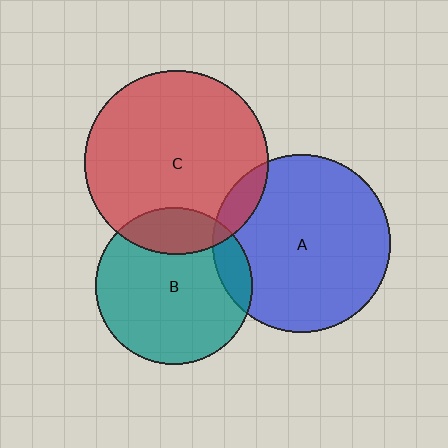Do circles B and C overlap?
Yes.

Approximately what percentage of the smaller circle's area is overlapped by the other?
Approximately 20%.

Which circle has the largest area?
Circle C (red).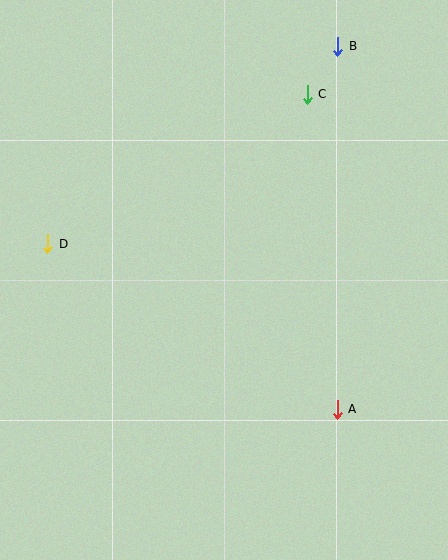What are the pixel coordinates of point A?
Point A is at (337, 409).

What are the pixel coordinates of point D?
Point D is at (48, 244).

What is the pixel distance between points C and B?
The distance between C and B is 57 pixels.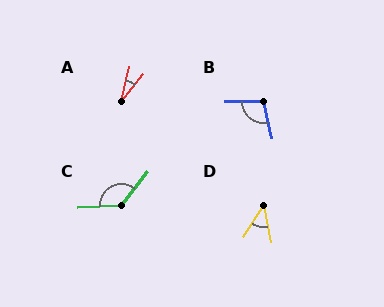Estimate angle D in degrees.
Approximately 43 degrees.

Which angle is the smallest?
A, at approximately 26 degrees.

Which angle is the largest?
C, at approximately 132 degrees.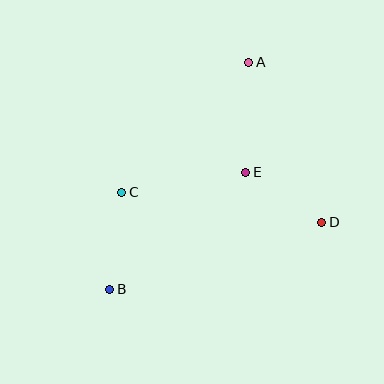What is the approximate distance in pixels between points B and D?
The distance between B and D is approximately 223 pixels.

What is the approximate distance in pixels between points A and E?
The distance between A and E is approximately 110 pixels.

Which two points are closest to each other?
Points D and E are closest to each other.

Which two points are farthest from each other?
Points A and B are farthest from each other.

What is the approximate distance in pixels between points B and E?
The distance between B and E is approximately 179 pixels.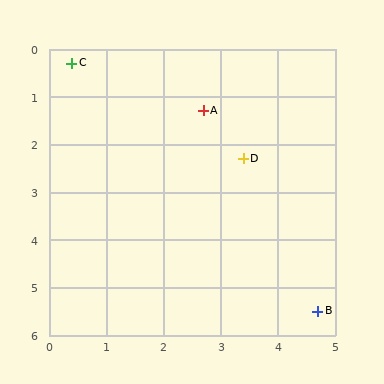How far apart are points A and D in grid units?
Points A and D are about 1.2 grid units apart.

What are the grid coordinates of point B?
Point B is at approximately (4.7, 5.5).